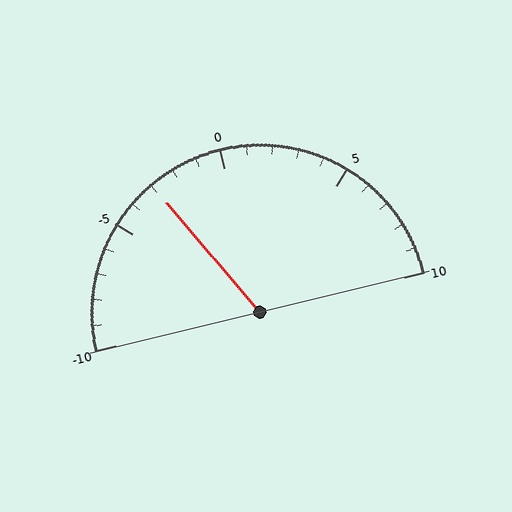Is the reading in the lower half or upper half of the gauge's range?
The reading is in the lower half of the range (-10 to 10).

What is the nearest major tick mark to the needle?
The nearest major tick mark is -5.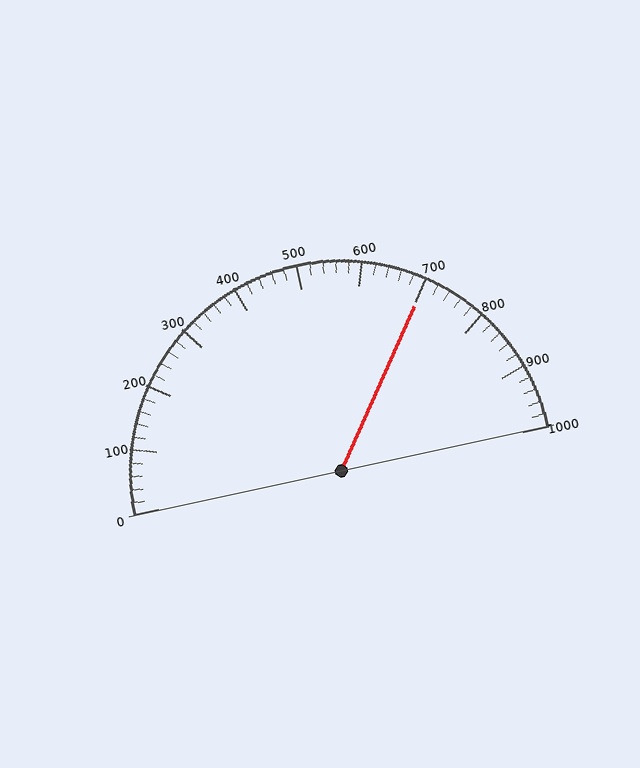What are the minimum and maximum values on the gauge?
The gauge ranges from 0 to 1000.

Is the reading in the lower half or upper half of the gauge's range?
The reading is in the upper half of the range (0 to 1000).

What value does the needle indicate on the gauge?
The needle indicates approximately 700.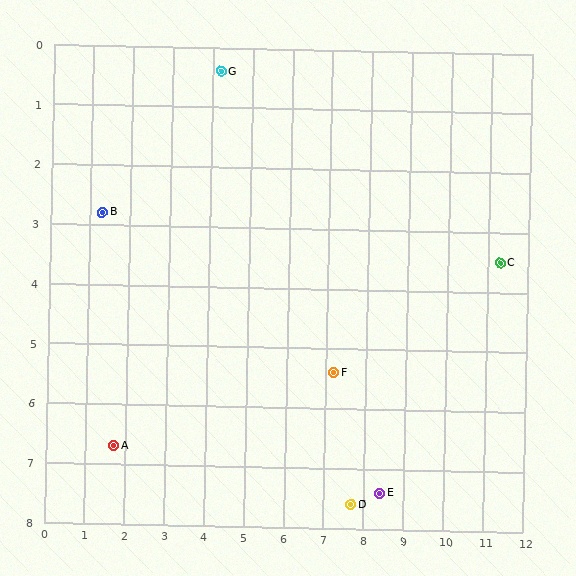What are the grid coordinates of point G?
Point G is at approximately (4.2, 0.4).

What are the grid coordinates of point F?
Point F is at approximately (7.2, 5.4).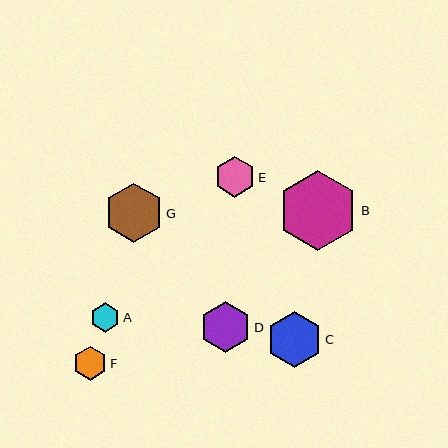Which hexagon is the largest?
Hexagon B is the largest with a size of approximately 80 pixels.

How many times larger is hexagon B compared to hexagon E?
Hexagon B is approximately 2.0 times the size of hexagon E.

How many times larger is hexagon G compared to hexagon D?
Hexagon G is approximately 1.2 times the size of hexagon D.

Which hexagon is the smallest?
Hexagon A is the smallest with a size of approximately 30 pixels.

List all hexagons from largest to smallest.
From largest to smallest: B, G, C, D, E, F, A.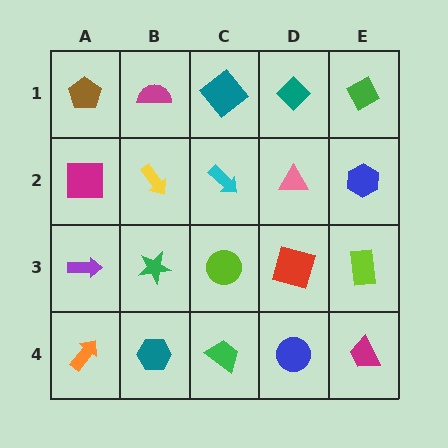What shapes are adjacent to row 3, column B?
A yellow arrow (row 2, column B), a teal hexagon (row 4, column B), a purple arrow (row 3, column A), a lime circle (row 3, column C).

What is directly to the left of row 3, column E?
A red square.